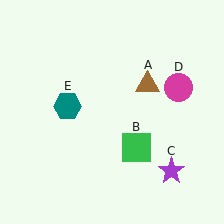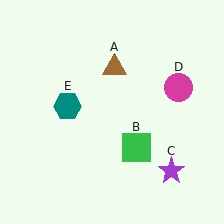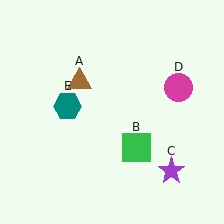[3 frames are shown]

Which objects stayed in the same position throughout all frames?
Green square (object B) and purple star (object C) and magenta circle (object D) and teal hexagon (object E) remained stationary.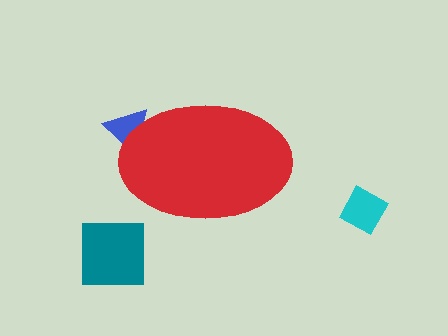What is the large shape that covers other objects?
A red ellipse.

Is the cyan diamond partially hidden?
No, the cyan diamond is fully visible.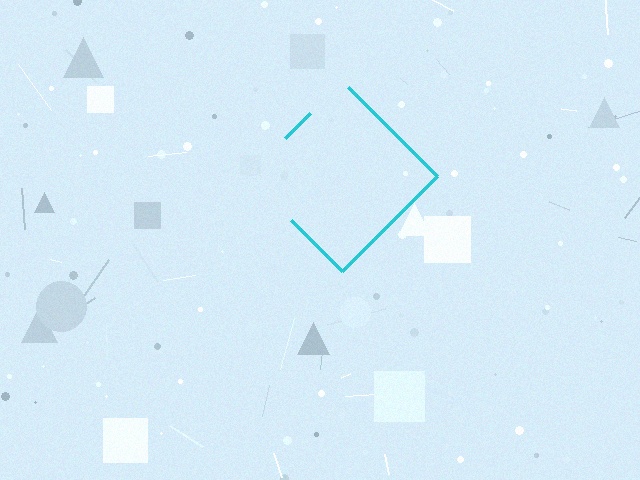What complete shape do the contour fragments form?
The contour fragments form a diamond.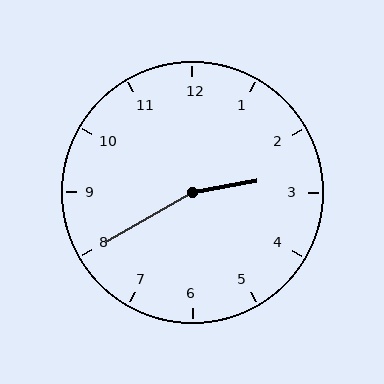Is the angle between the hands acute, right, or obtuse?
It is obtuse.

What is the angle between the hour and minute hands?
Approximately 160 degrees.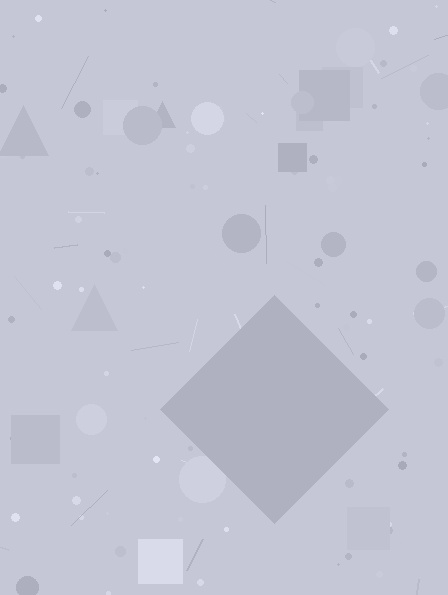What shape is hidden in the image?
A diamond is hidden in the image.